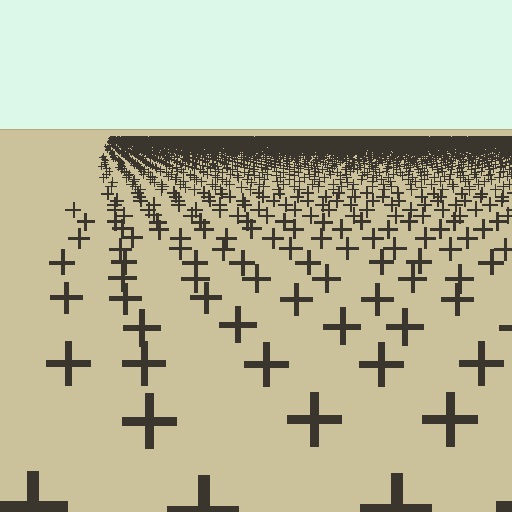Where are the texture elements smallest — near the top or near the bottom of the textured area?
Near the top.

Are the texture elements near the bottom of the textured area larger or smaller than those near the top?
Larger. Near the bottom, elements are closer to the viewer and appear at a bigger on-screen size.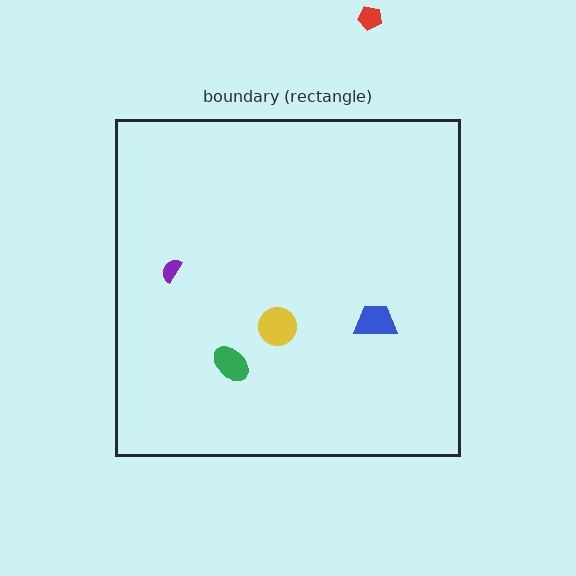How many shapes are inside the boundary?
4 inside, 1 outside.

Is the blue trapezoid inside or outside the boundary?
Inside.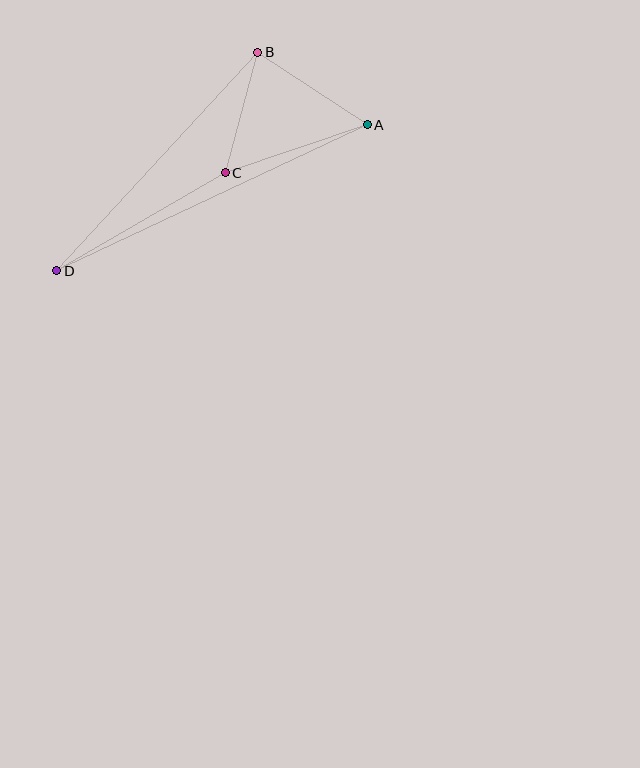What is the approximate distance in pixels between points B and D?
The distance between B and D is approximately 297 pixels.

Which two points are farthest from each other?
Points A and D are farthest from each other.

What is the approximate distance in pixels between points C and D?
The distance between C and D is approximately 195 pixels.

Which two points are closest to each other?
Points B and C are closest to each other.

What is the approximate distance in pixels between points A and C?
The distance between A and C is approximately 150 pixels.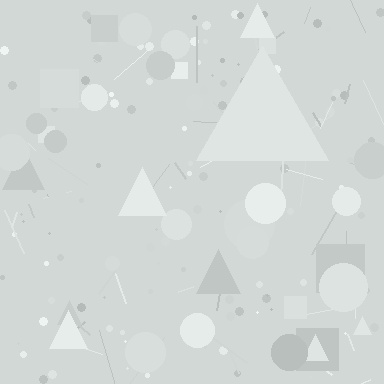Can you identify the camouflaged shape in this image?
The camouflaged shape is a triangle.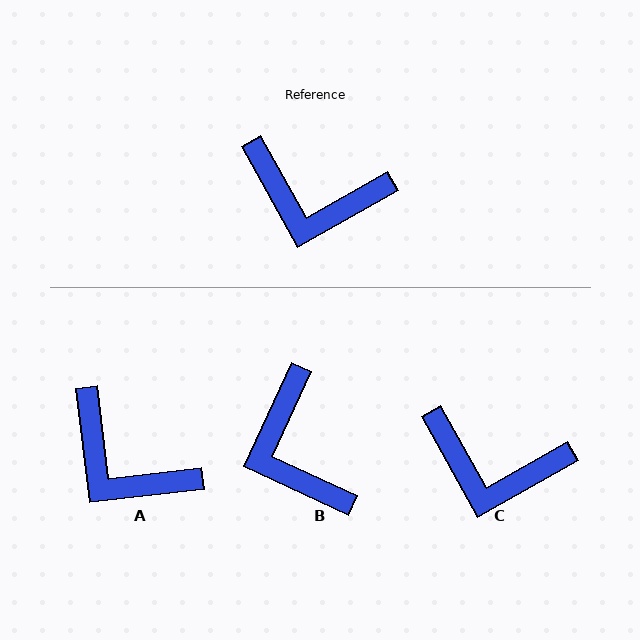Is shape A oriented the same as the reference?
No, it is off by about 23 degrees.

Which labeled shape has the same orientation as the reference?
C.